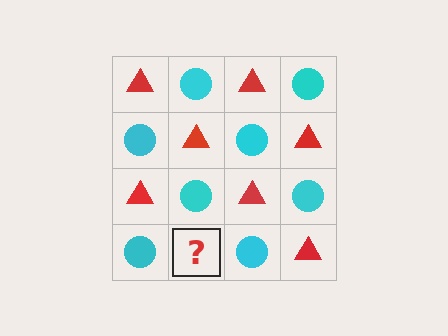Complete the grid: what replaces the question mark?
The question mark should be replaced with a red triangle.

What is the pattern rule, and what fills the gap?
The rule is that it alternates red triangle and cyan circle in a checkerboard pattern. The gap should be filled with a red triangle.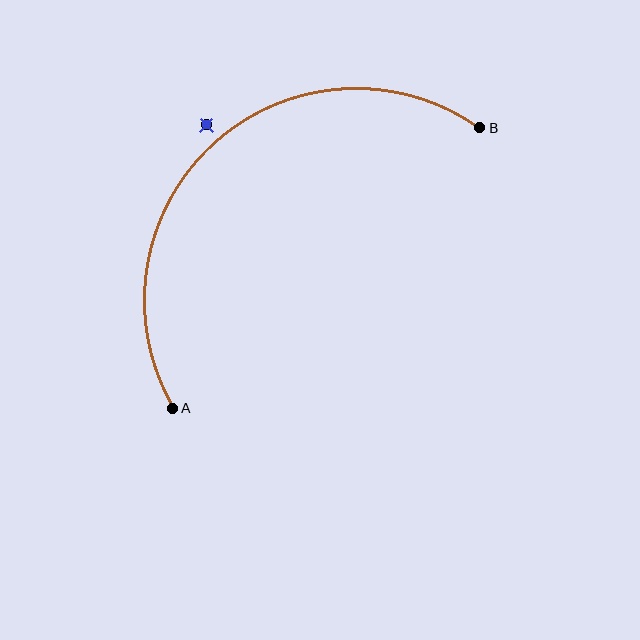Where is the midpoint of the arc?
The arc midpoint is the point on the curve farthest from the straight line joining A and B. It sits above and to the left of that line.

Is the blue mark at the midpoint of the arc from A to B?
No — the blue mark does not lie on the arc at all. It sits slightly outside the curve.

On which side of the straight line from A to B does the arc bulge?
The arc bulges above and to the left of the straight line connecting A and B.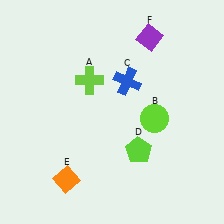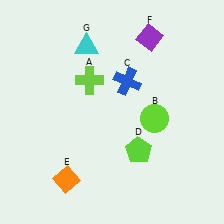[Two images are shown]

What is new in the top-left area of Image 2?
A cyan triangle (G) was added in the top-left area of Image 2.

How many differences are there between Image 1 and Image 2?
There is 1 difference between the two images.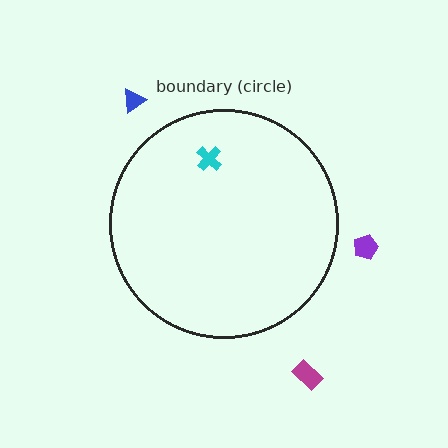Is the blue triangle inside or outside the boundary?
Outside.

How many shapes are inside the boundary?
1 inside, 3 outside.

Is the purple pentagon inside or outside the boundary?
Outside.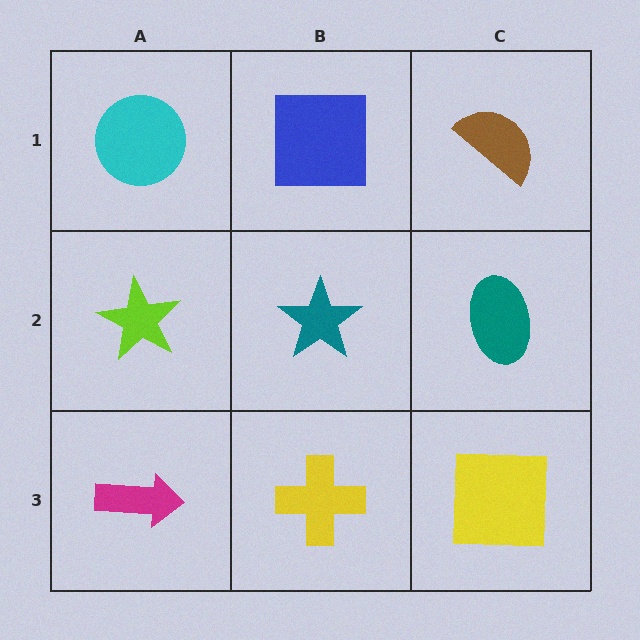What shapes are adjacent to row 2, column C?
A brown semicircle (row 1, column C), a yellow square (row 3, column C), a teal star (row 2, column B).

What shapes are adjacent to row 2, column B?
A blue square (row 1, column B), a yellow cross (row 3, column B), a lime star (row 2, column A), a teal ellipse (row 2, column C).